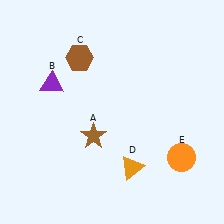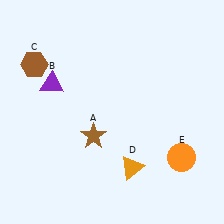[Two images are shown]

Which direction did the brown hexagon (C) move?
The brown hexagon (C) moved left.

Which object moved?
The brown hexagon (C) moved left.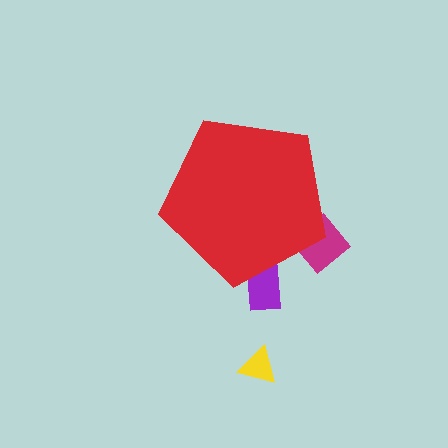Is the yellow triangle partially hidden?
No, the yellow triangle is fully visible.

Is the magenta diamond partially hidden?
Yes, the magenta diamond is partially hidden behind the red pentagon.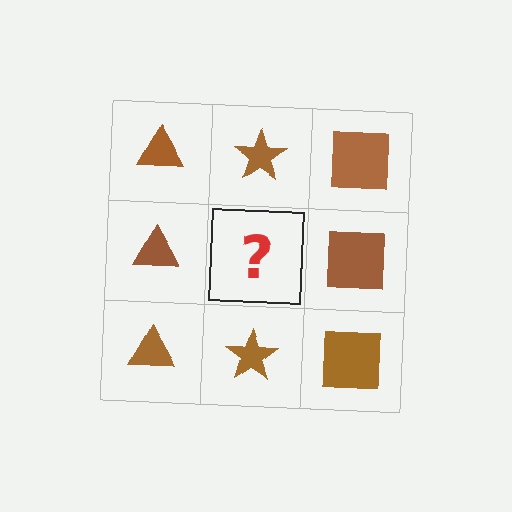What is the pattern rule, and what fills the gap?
The rule is that each column has a consistent shape. The gap should be filled with a brown star.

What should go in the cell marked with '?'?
The missing cell should contain a brown star.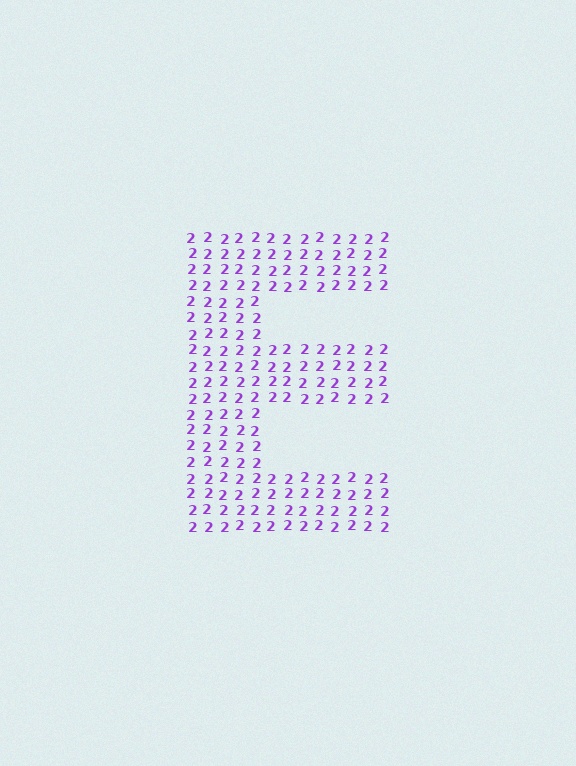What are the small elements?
The small elements are digit 2's.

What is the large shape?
The large shape is the letter E.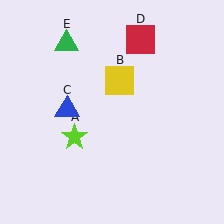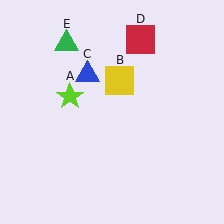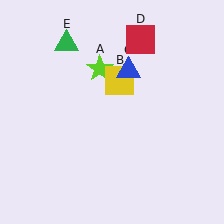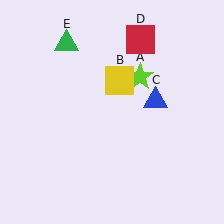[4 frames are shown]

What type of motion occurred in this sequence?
The lime star (object A), blue triangle (object C) rotated clockwise around the center of the scene.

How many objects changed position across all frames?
2 objects changed position: lime star (object A), blue triangle (object C).